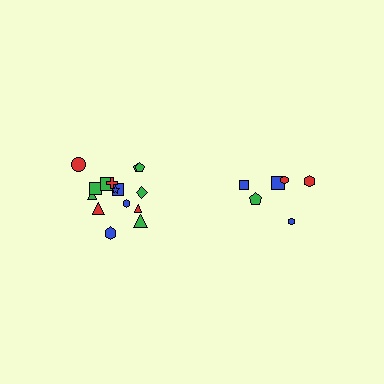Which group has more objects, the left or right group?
The left group.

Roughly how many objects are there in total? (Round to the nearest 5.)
Roughly 20 objects in total.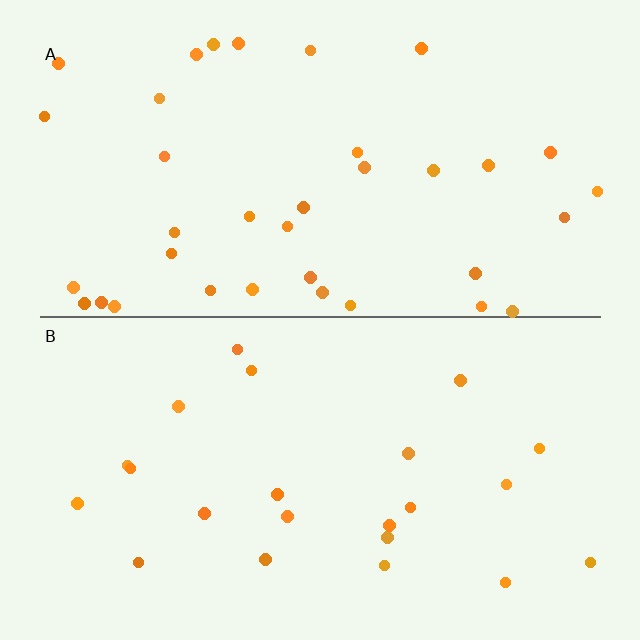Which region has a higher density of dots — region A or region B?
A (the top).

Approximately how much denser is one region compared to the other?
Approximately 1.6× — region A over region B.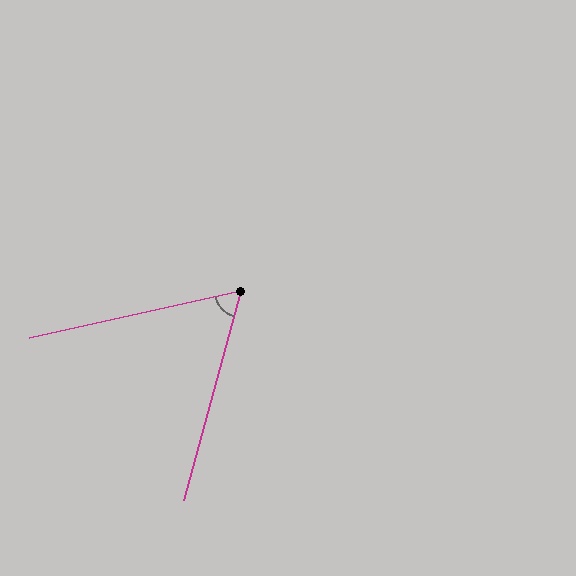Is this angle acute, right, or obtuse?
It is acute.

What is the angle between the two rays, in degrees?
Approximately 62 degrees.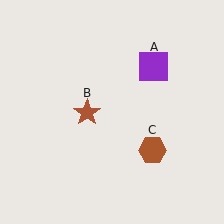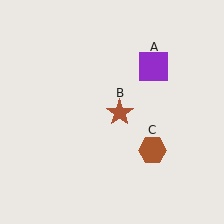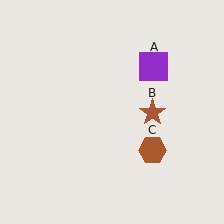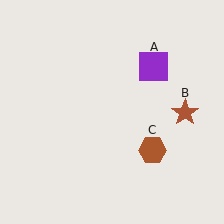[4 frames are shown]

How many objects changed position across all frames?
1 object changed position: brown star (object B).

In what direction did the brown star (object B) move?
The brown star (object B) moved right.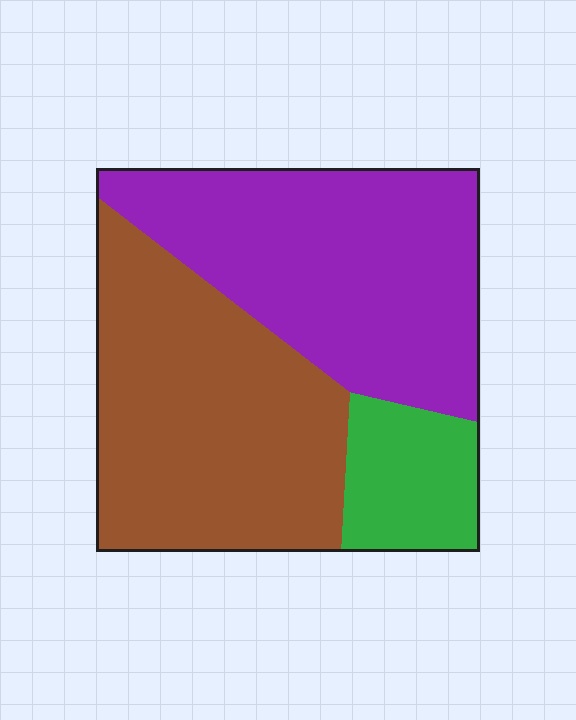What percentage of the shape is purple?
Purple takes up about two fifths (2/5) of the shape.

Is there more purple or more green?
Purple.